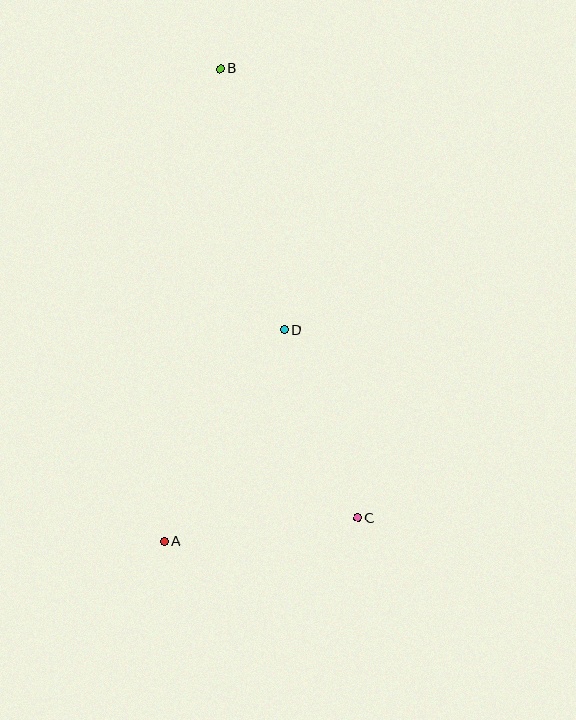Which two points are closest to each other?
Points A and C are closest to each other.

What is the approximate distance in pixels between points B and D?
The distance between B and D is approximately 269 pixels.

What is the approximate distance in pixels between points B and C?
The distance between B and C is approximately 470 pixels.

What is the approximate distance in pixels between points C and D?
The distance between C and D is approximately 202 pixels.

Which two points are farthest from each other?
Points A and B are farthest from each other.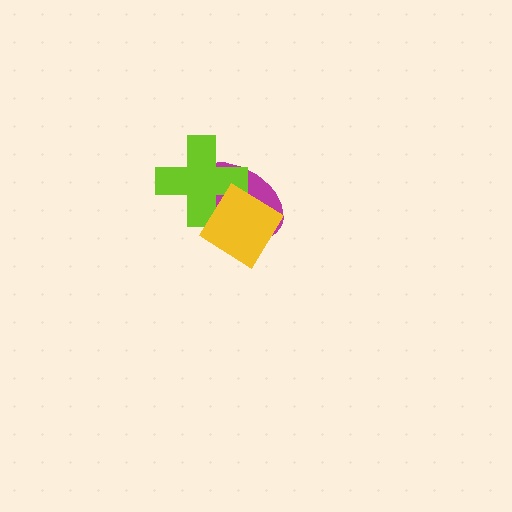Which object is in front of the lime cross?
The yellow diamond is in front of the lime cross.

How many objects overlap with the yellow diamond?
2 objects overlap with the yellow diamond.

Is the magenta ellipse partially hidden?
Yes, it is partially covered by another shape.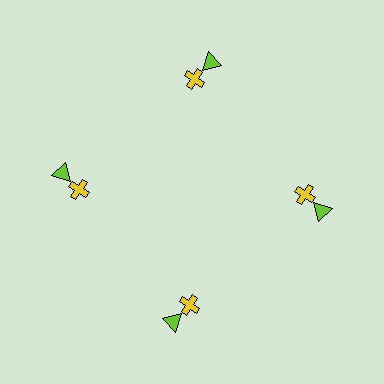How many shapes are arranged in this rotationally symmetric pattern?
There are 8 shapes, arranged in 4 groups of 2.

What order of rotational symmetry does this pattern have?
This pattern has 4-fold rotational symmetry.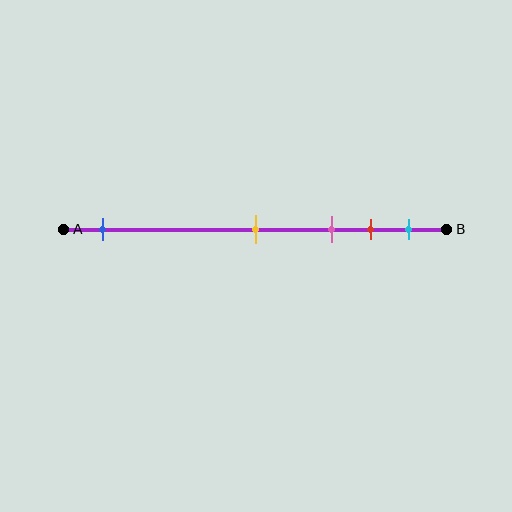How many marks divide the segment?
There are 5 marks dividing the segment.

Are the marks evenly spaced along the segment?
No, the marks are not evenly spaced.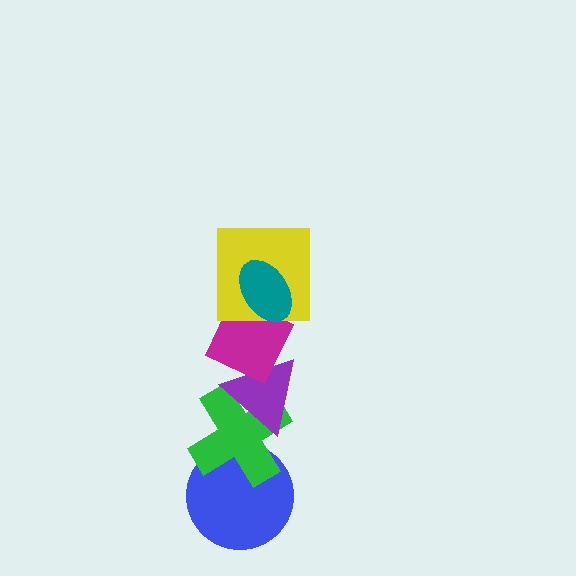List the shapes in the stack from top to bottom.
From top to bottom: the teal ellipse, the yellow square, the magenta diamond, the purple triangle, the green cross, the blue circle.